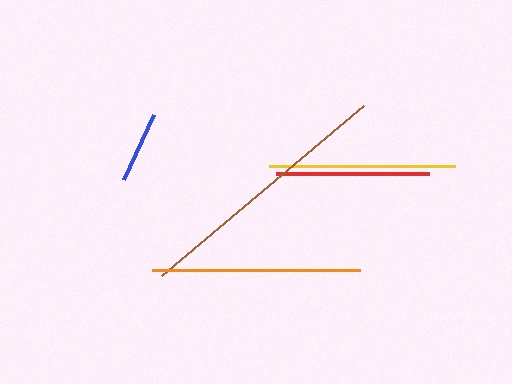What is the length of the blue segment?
The blue segment is approximately 72 pixels long.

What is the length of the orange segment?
The orange segment is approximately 207 pixels long.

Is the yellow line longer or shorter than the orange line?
The orange line is longer than the yellow line.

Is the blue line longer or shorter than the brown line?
The brown line is longer than the blue line.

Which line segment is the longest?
The brown line is the longest at approximately 264 pixels.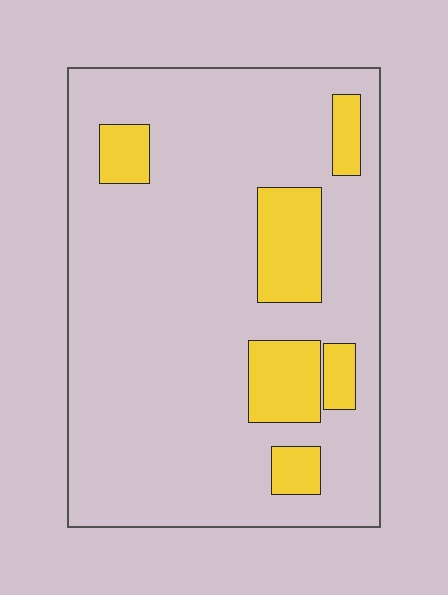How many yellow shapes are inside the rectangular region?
6.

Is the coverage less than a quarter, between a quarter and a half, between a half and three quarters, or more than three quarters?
Less than a quarter.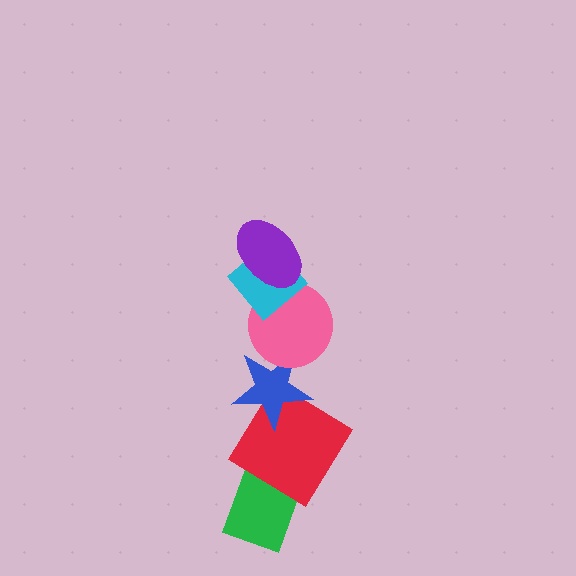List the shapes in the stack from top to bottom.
From top to bottom: the purple ellipse, the cyan diamond, the pink circle, the blue star, the red diamond, the green rectangle.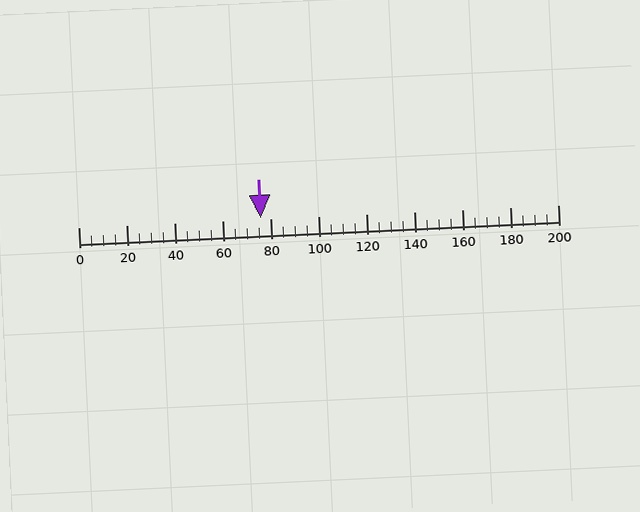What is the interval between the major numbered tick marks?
The major tick marks are spaced 20 units apart.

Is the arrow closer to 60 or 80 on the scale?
The arrow is closer to 80.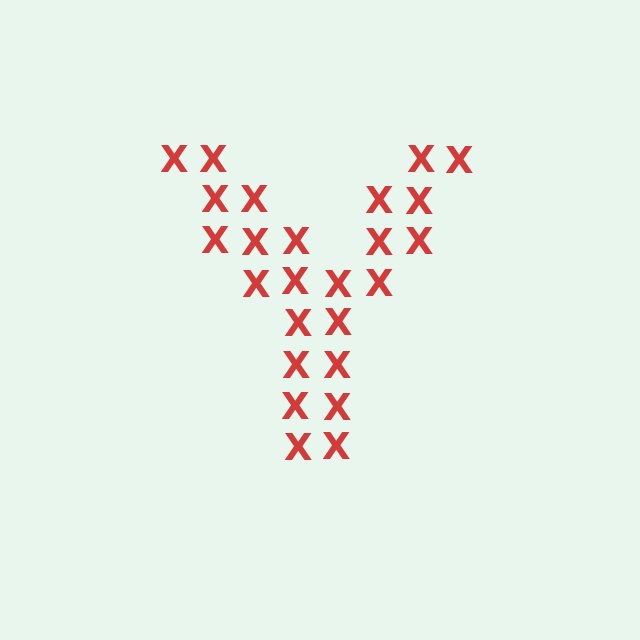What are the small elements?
The small elements are letter X's.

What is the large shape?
The large shape is the letter Y.